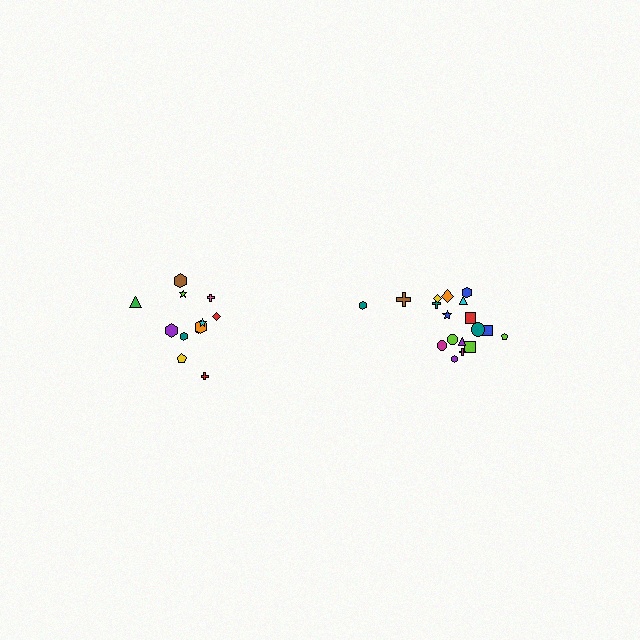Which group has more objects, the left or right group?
The right group.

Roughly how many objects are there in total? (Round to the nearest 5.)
Roughly 30 objects in total.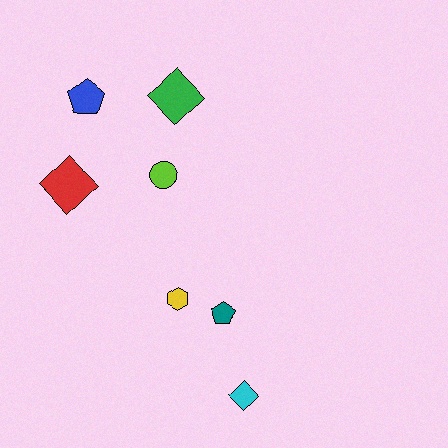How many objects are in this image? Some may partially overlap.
There are 7 objects.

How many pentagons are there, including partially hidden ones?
There are 2 pentagons.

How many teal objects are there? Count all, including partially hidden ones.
There is 1 teal object.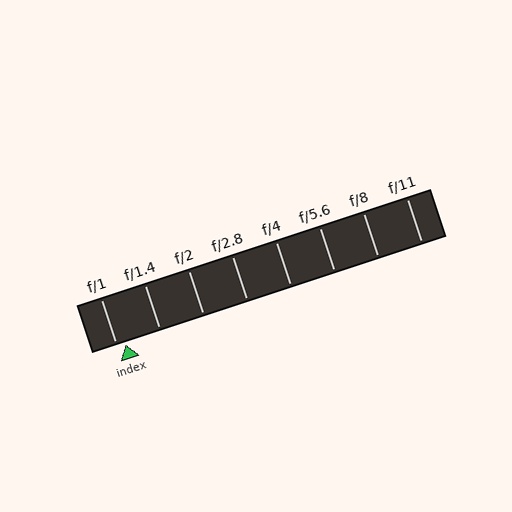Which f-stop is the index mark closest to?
The index mark is closest to f/1.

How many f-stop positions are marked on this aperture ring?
There are 8 f-stop positions marked.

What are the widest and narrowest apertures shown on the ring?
The widest aperture shown is f/1 and the narrowest is f/11.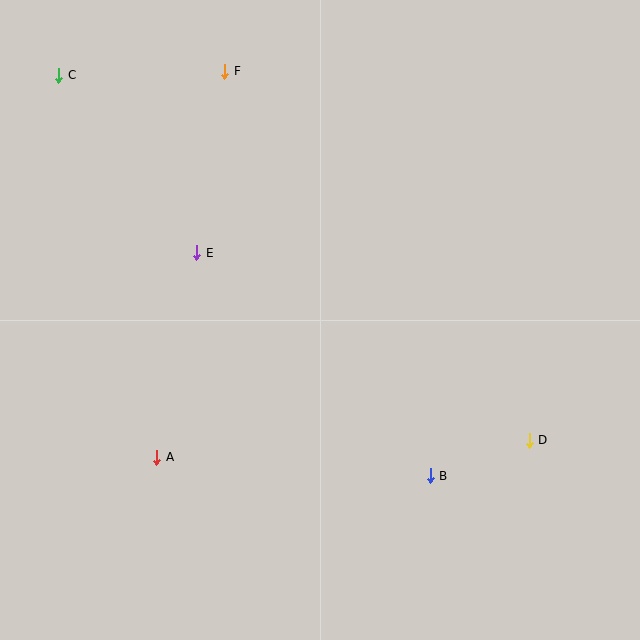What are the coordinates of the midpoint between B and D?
The midpoint between B and D is at (480, 458).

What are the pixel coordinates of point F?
Point F is at (225, 71).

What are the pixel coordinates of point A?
Point A is at (157, 457).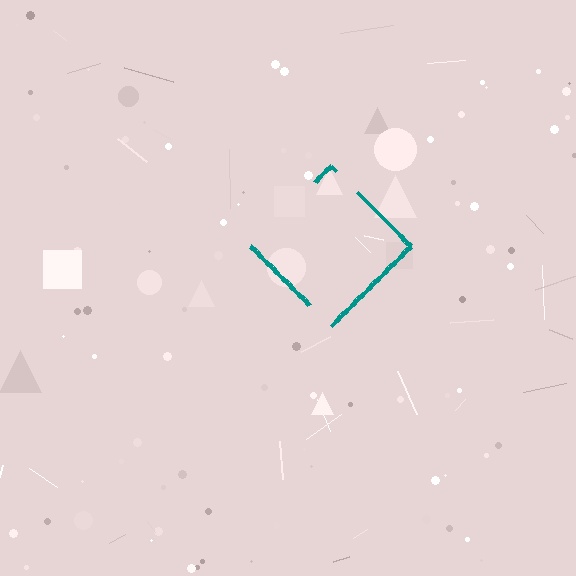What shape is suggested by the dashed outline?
The dashed outline suggests a diamond.